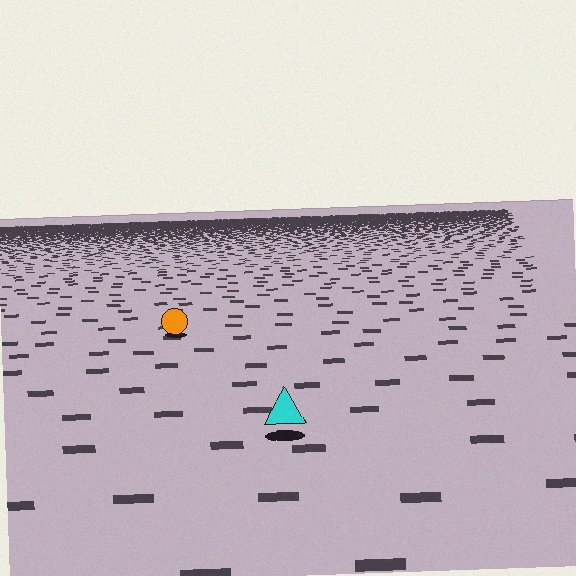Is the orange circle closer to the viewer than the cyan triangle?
No. The cyan triangle is closer — you can tell from the texture gradient: the ground texture is coarser near it.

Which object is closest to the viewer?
The cyan triangle is closest. The texture marks near it are larger and more spread out.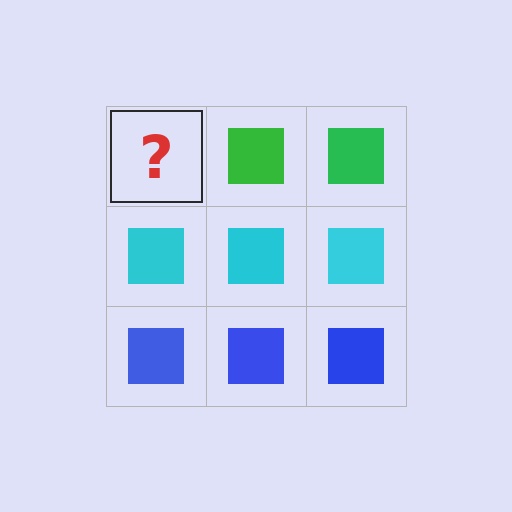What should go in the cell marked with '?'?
The missing cell should contain a green square.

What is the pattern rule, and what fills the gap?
The rule is that each row has a consistent color. The gap should be filled with a green square.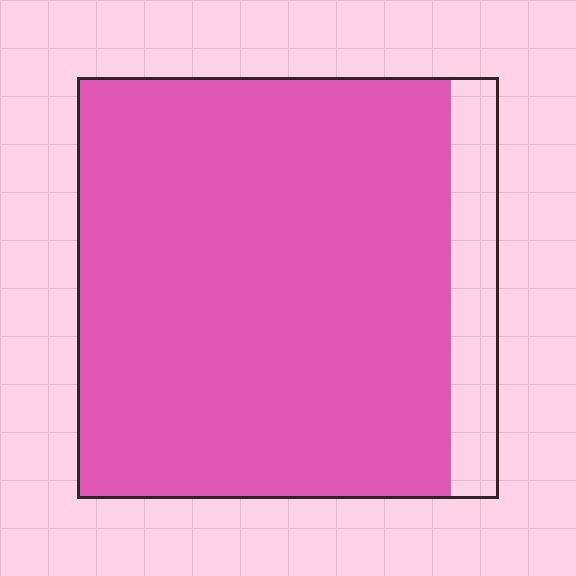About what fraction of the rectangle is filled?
About seven eighths (7/8).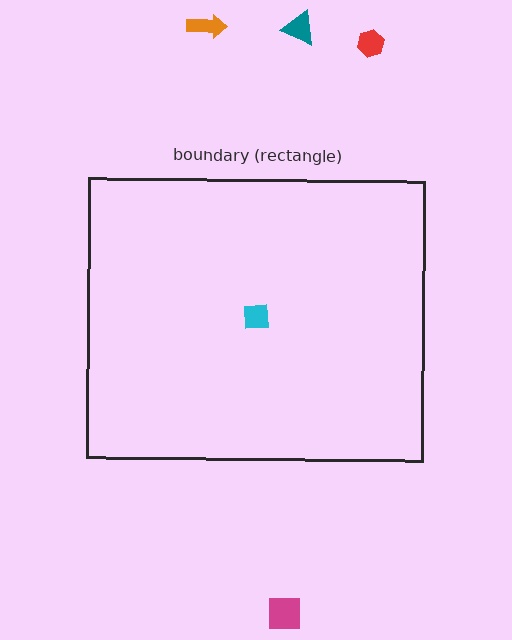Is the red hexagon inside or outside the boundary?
Outside.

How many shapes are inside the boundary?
1 inside, 4 outside.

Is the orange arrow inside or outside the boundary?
Outside.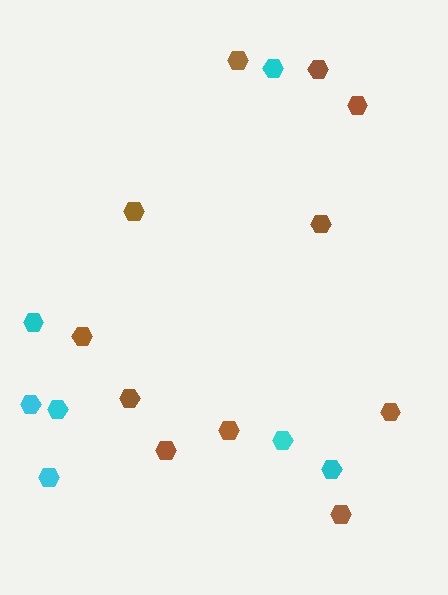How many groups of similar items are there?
There are 2 groups: one group of cyan hexagons (7) and one group of brown hexagons (11).